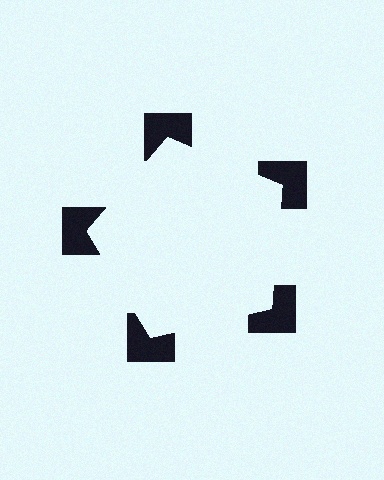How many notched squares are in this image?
There are 5 — one at each vertex of the illusory pentagon.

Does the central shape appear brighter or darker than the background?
It typically appears slightly brighter than the background, even though no actual brightness change is drawn.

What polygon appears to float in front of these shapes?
An illusory pentagon — its edges are inferred from the aligned wedge cuts in the notched squares, not physically drawn.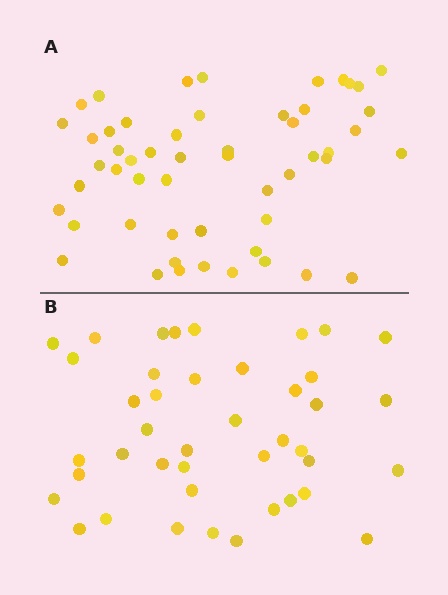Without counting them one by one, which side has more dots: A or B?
Region A (the top region) has more dots.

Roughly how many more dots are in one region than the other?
Region A has roughly 12 or so more dots than region B.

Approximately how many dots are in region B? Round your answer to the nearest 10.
About 40 dots. (The exact count is 42, which rounds to 40.)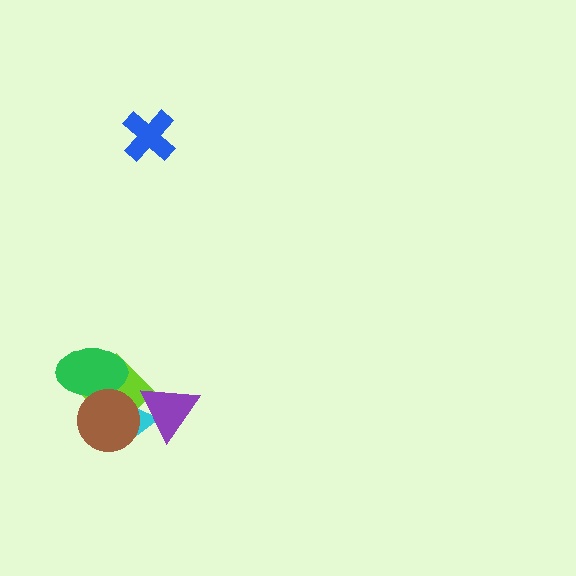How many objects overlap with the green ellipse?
2 objects overlap with the green ellipse.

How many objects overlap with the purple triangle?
2 objects overlap with the purple triangle.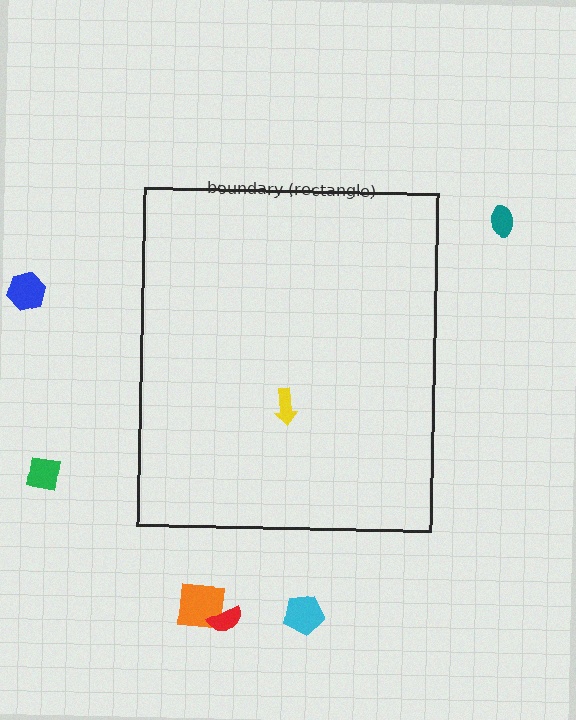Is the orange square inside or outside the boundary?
Outside.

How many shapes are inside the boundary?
1 inside, 6 outside.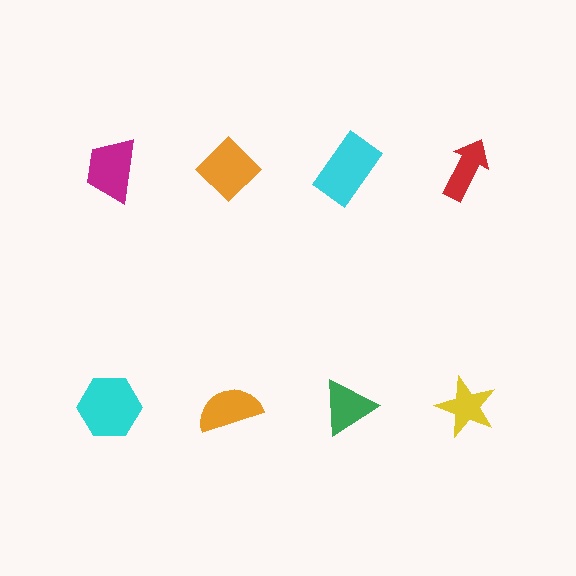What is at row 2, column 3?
A green triangle.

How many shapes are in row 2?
4 shapes.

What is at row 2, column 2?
An orange semicircle.